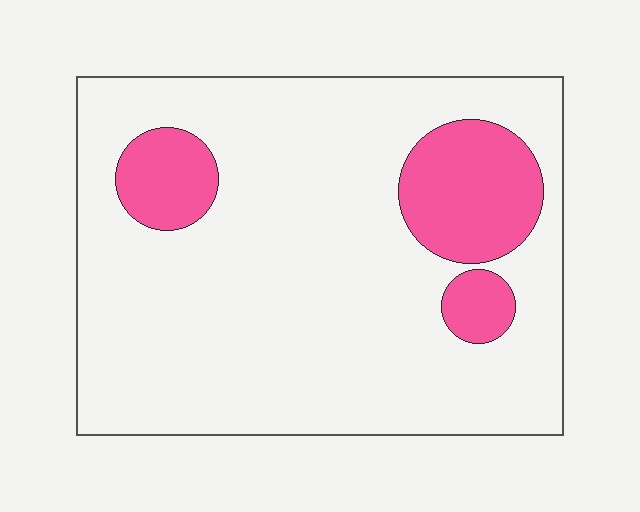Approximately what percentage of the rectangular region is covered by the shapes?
Approximately 15%.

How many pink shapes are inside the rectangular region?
3.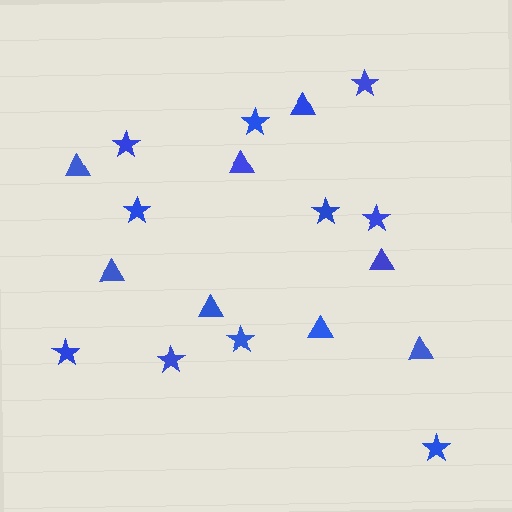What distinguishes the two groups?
There are 2 groups: one group of triangles (8) and one group of stars (10).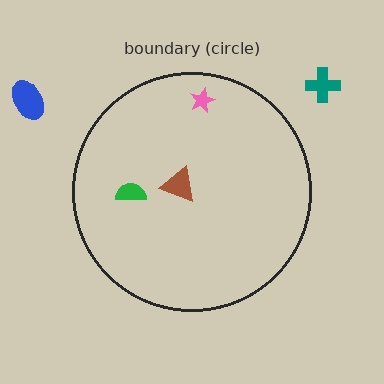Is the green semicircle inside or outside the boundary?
Inside.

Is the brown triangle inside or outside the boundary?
Inside.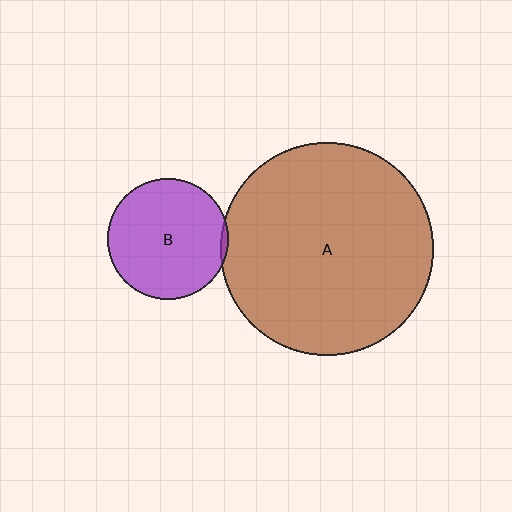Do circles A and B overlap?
Yes.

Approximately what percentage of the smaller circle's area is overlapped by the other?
Approximately 5%.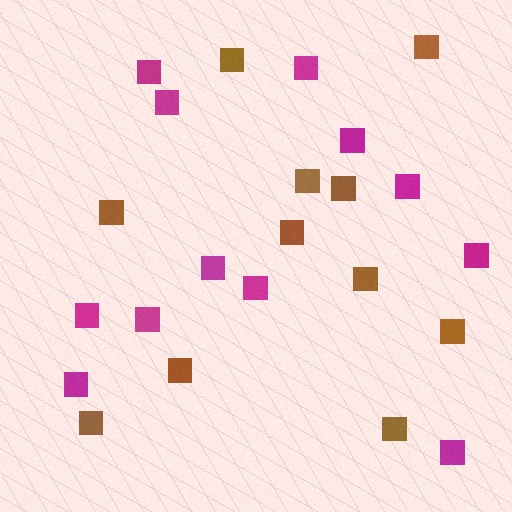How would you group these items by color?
There are 2 groups: one group of magenta squares (12) and one group of brown squares (11).